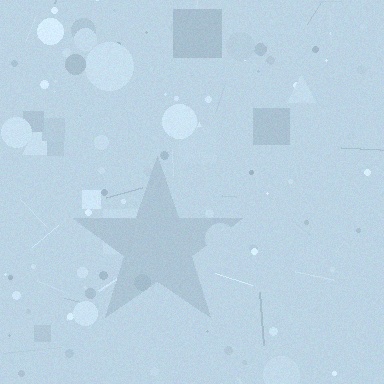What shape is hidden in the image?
A star is hidden in the image.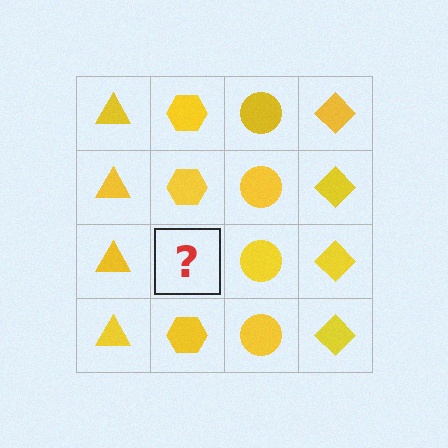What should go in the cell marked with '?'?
The missing cell should contain a yellow hexagon.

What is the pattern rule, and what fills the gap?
The rule is that each column has a consistent shape. The gap should be filled with a yellow hexagon.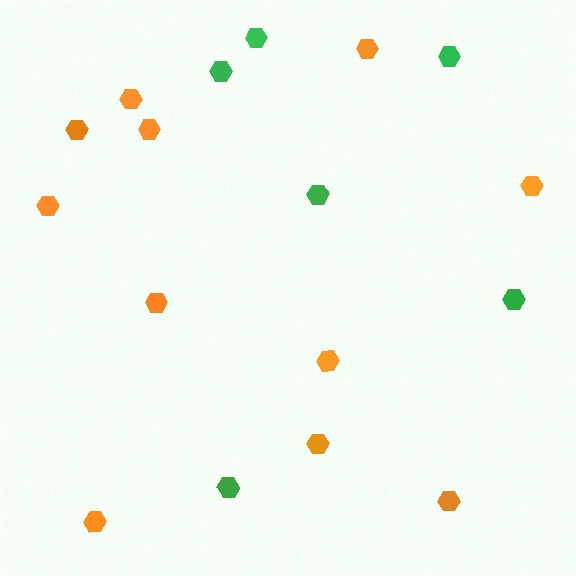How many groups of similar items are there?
There are 2 groups: one group of green hexagons (6) and one group of orange hexagons (11).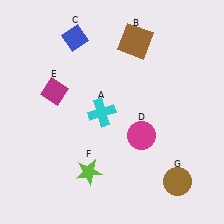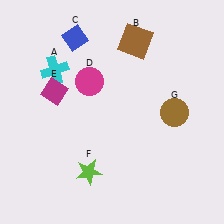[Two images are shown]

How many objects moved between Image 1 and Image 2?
3 objects moved between the two images.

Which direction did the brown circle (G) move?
The brown circle (G) moved up.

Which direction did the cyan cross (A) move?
The cyan cross (A) moved left.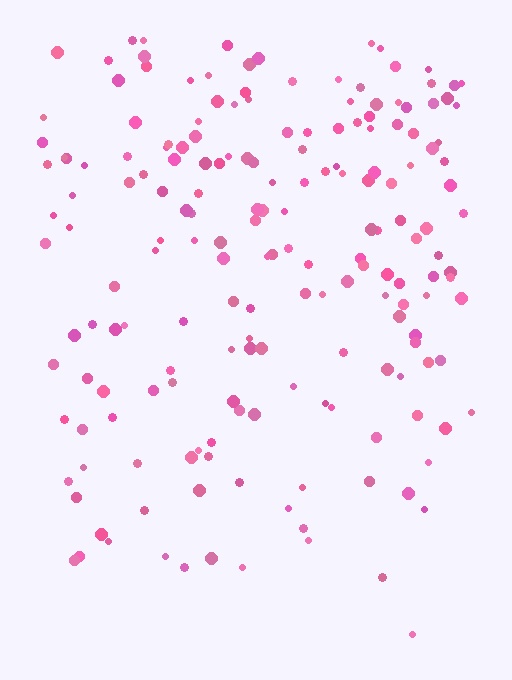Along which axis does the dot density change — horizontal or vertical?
Vertical.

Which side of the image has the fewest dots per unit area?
The bottom.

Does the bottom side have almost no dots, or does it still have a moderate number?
Still a moderate number, just noticeably fewer than the top.